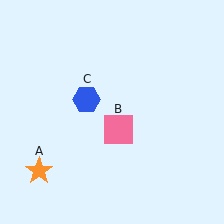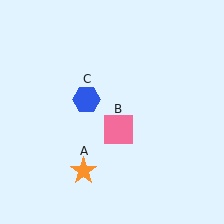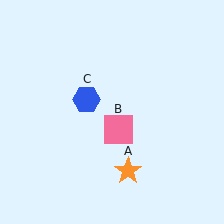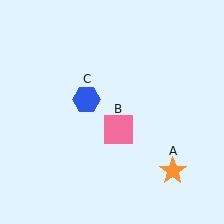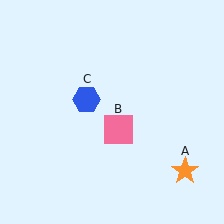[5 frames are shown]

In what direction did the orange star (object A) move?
The orange star (object A) moved right.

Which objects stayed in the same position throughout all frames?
Pink square (object B) and blue hexagon (object C) remained stationary.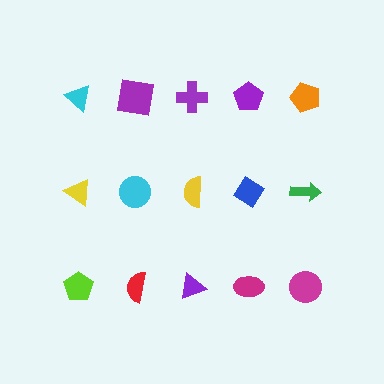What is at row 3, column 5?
A magenta circle.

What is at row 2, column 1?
A yellow triangle.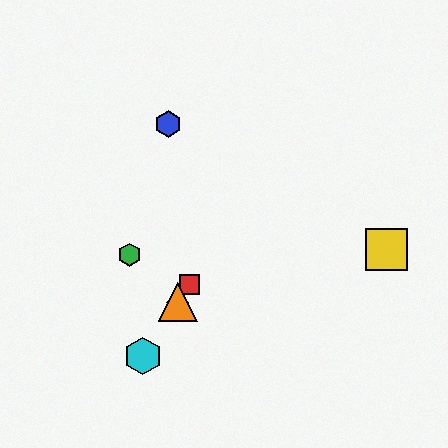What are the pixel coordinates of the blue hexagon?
The blue hexagon is at (168, 124).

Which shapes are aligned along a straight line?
The red square, the purple diamond, the orange triangle, the cyan hexagon are aligned along a straight line.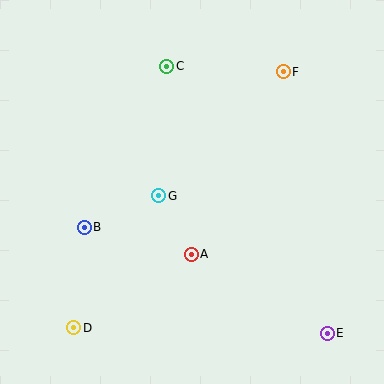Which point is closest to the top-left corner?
Point C is closest to the top-left corner.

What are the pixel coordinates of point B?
Point B is at (84, 227).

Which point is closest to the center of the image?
Point G at (159, 196) is closest to the center.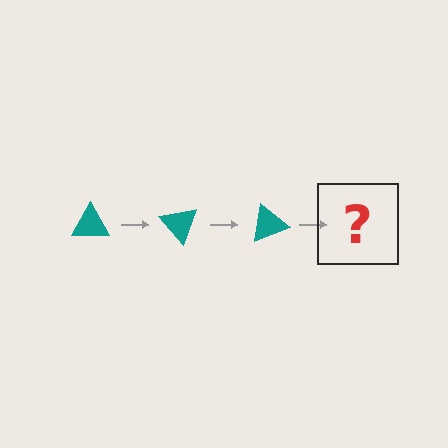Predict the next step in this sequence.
The next step is a teal triangle rotated 150 degrees.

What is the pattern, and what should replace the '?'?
The pattern is that the triangle rotates 50 degrees each step. The '?' should be a teal triangle rotated 150 degrees.